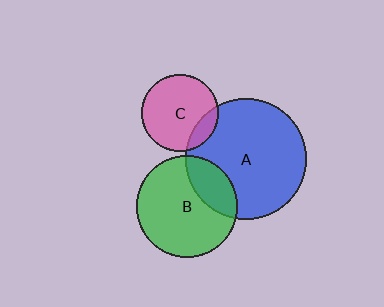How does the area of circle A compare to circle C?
Approximately 2.5 times.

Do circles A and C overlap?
Yes.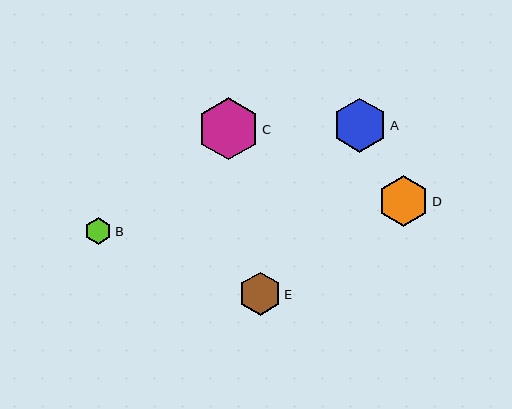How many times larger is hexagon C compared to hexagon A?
Hexagon C is approximately 1.2 times the size of hexagon A.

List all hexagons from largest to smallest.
From largest to smallest: C, A, D, E, B.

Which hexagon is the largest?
Hexagon C is the largest with a size of approximately 62 pixels.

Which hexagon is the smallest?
Hexagon B is the smallest with a size of approximately 27 pixels.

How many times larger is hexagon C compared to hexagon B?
Hexagon C is approximately 2.3 times the size of hexagon B.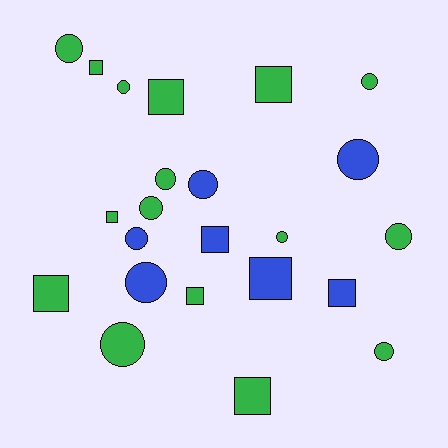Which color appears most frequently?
Green, with 16 objects.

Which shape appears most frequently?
Circle, with 13 objects.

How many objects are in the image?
There are 23 objects.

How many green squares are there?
There are 7 green squares.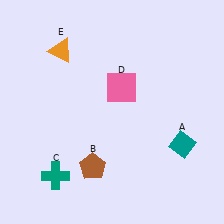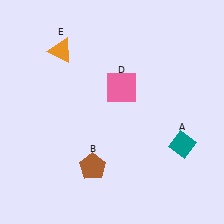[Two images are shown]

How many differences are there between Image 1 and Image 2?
There is 1 difference between the two images.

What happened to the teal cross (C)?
The teal cross (C) was removed in Image 2. It was in the bottom-left area of Image 1.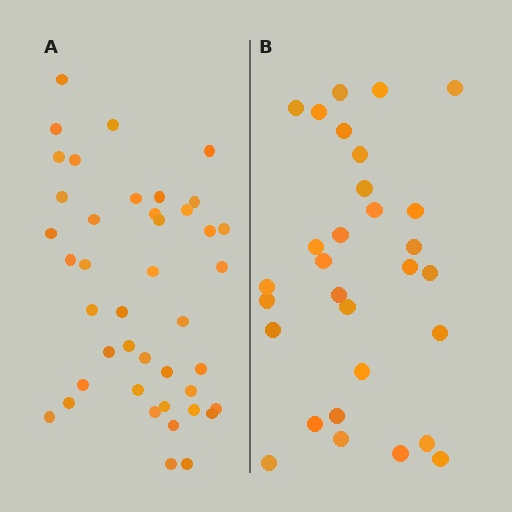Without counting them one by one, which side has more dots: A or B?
Region A (the left region) has more dots.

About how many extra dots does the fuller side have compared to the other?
Region A has roughly 12 or so more dots than region B.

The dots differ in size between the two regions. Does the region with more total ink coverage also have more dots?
No. Region B has more total ink coverage because its dots are larger, but region A actually contains more individual dots. Total area can be misleading — the number of items is what matters here.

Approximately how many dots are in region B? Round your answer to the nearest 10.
About 30 dots.